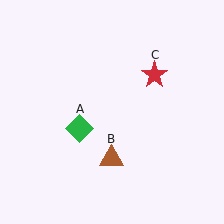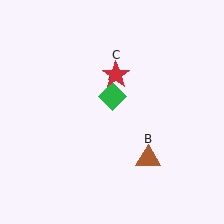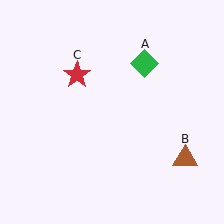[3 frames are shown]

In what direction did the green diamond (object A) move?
The green diamond (object A) moved up and to the right.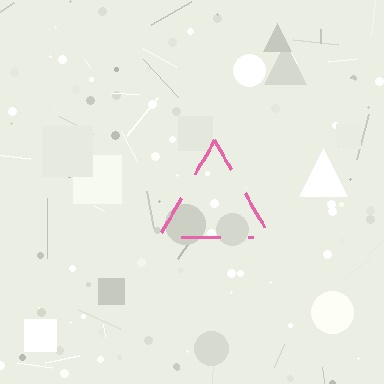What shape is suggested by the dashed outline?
The dashed outline suggests a triangle.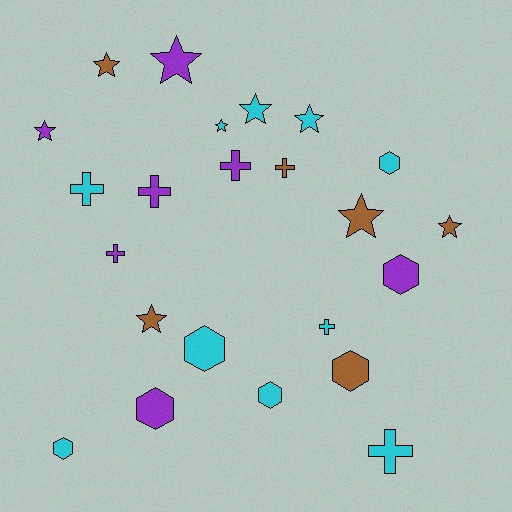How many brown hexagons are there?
There is 1 brown hexagon.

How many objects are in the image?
There are 23 objects.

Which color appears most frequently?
Cyan, with 10 objects.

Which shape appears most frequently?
Star, with 9 objects.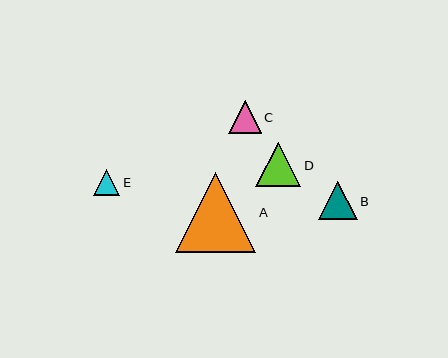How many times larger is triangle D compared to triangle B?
Triangle D is approximately 1.2 times the size of triangle B.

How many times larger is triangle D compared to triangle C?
Triangle D is approximately 1.4 times the size of triangle C.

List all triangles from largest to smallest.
From largest to smallest: A, D, B, C, E.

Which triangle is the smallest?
Triangle E is the smallest with a size of approximately 26 pixels.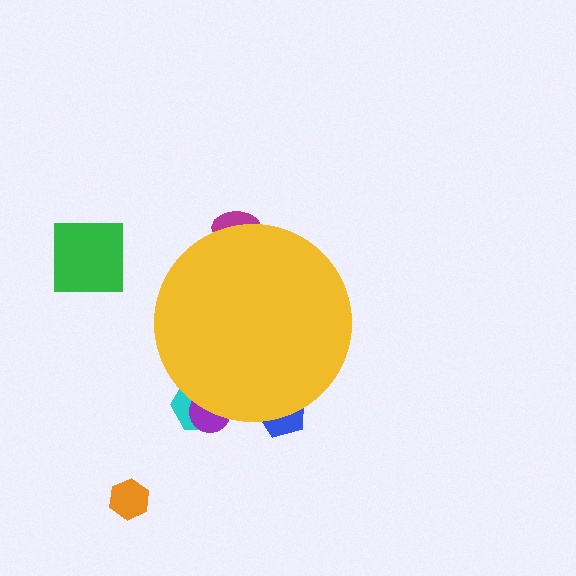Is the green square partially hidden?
No, the green square is fully visible.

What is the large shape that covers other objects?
A yellow circle.